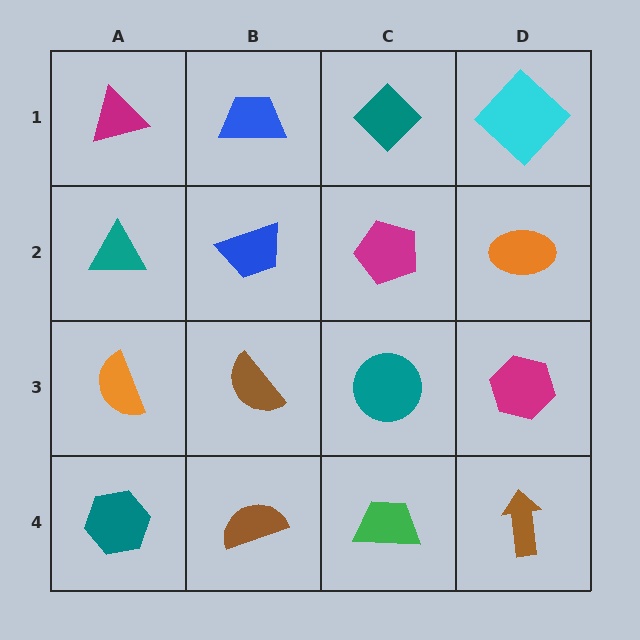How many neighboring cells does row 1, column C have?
3.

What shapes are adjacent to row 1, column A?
A teal triangle (row 2, column A), a blue trapezoid (row 1, column B).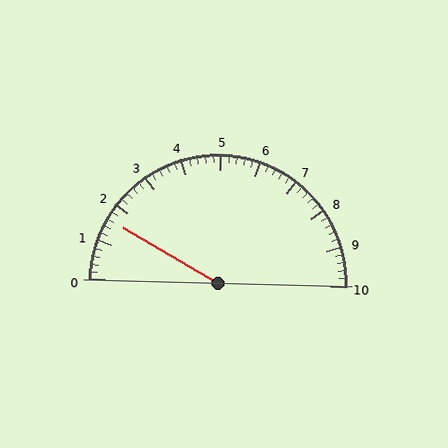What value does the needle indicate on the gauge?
The needle indicates approximately 1.6.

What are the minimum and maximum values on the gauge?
The gauge ranges from 0 to 10.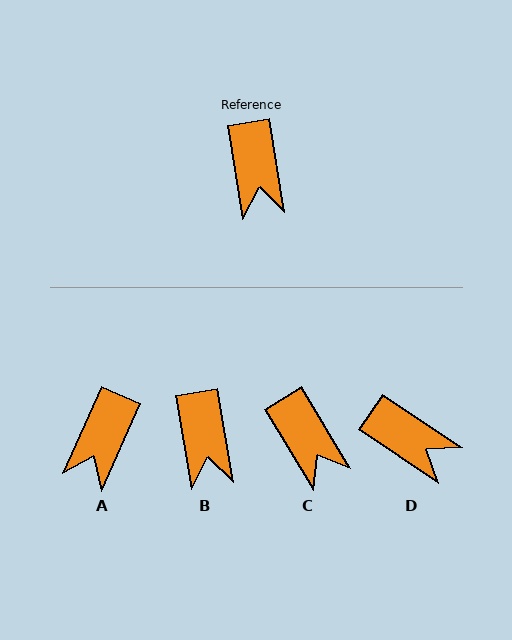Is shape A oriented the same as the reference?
No, it is off by about 33 degrees.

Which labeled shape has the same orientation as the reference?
B.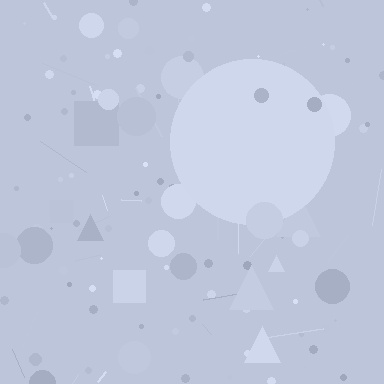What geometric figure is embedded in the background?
A circle is embedded in the background.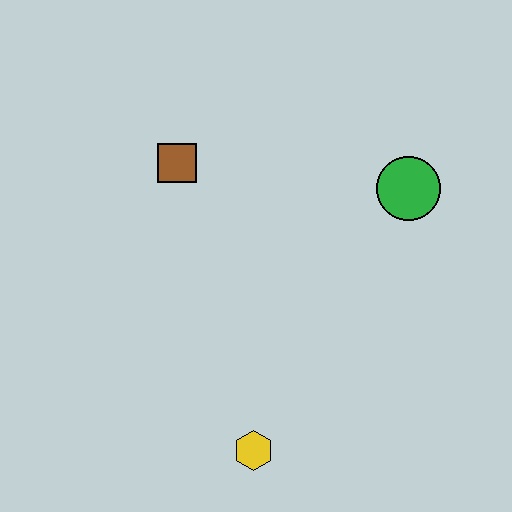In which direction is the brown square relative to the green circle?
The brown square is to the left of the green circle.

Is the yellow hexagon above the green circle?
No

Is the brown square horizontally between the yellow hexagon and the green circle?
No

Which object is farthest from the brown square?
The yellow hexagon is farthest from the brown square.